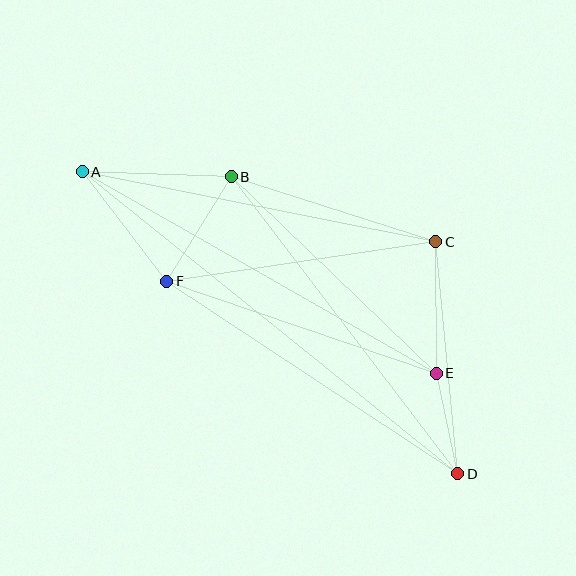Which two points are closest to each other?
Points D and E are closest to each other.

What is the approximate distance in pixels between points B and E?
The distance between B and E is approximately 284 pixels.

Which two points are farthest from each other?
Points A and D are farthest from each other.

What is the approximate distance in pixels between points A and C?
The distance between A and C is approximately 360 pixels.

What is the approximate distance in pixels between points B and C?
The distance between B and C is approximately 215 pixels.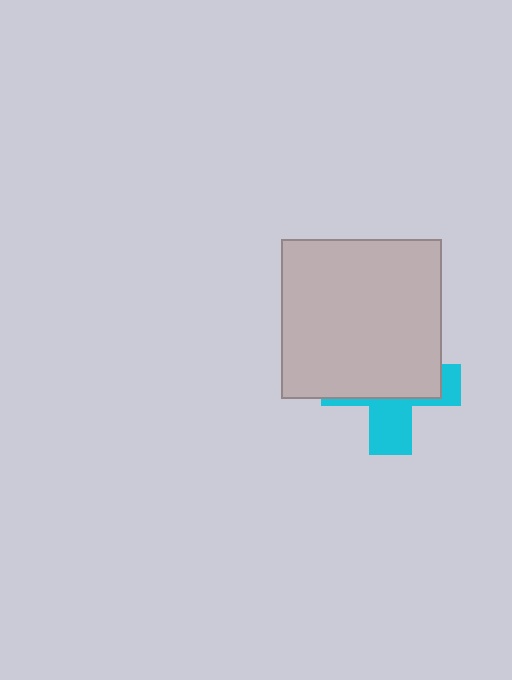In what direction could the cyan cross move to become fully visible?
The cyan cross could move down. That would shift it out from behind the light gray square entirely.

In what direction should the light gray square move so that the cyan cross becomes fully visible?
The light gray square should move up. That is the shortest direction to clear the overlap and leave the cyan cross fully visible.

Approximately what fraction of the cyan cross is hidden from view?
Roughly 63% of the cyan cross is hidden behind the light gray square.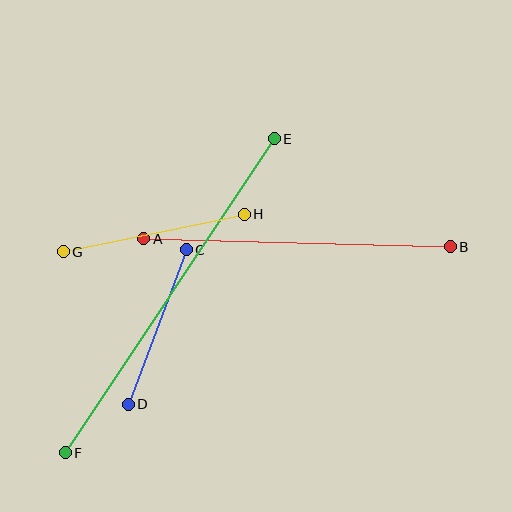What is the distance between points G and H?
The distance is approximately 185 pixels.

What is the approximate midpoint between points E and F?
The midpoint is at approximately (170, 296) pixels.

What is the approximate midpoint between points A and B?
The midpoint is at approximately (297, 243) pixels.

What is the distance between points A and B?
The distance is approximately 306 pixels.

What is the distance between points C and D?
The distance is approximately 165 pixels.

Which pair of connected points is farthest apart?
Points E and F are farthest apart.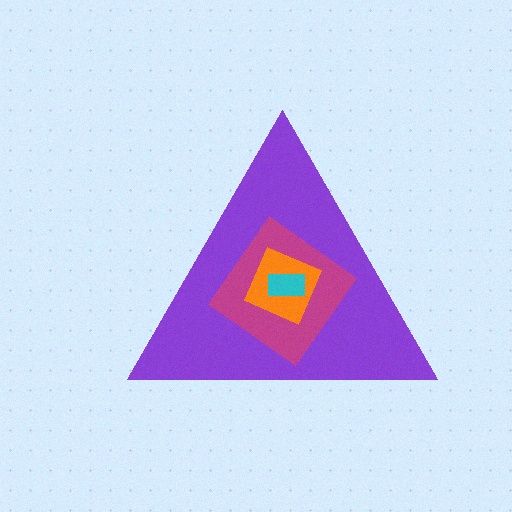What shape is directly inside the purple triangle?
The magenta diamond.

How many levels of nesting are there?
4.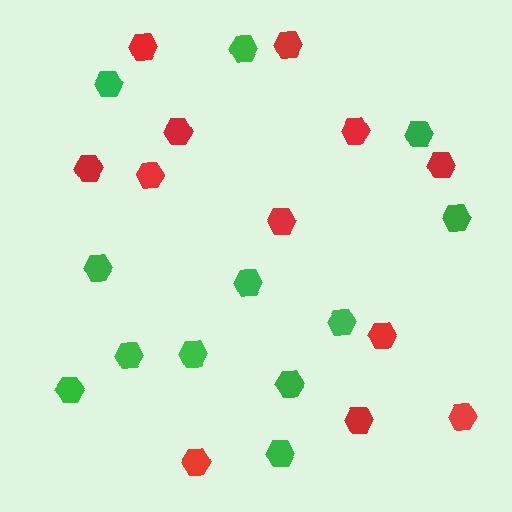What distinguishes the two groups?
There are 2 groups: one group of green hexagons (12) and one group of red hexagons (12).